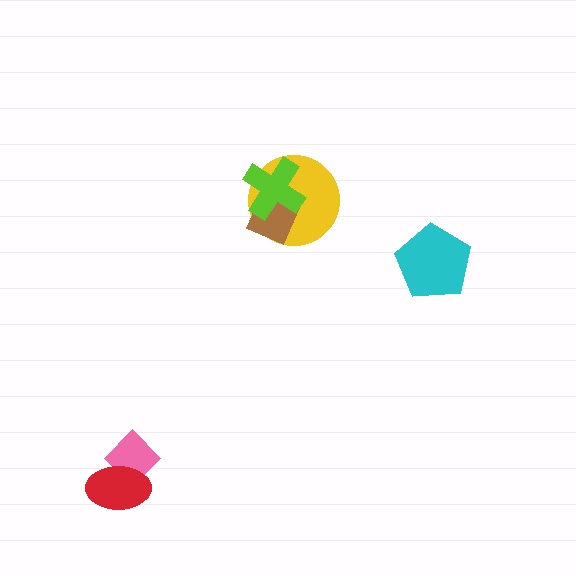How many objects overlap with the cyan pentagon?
0 objects overlap with the cyan pentagon.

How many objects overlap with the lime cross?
2 objects overlap with the lime cross.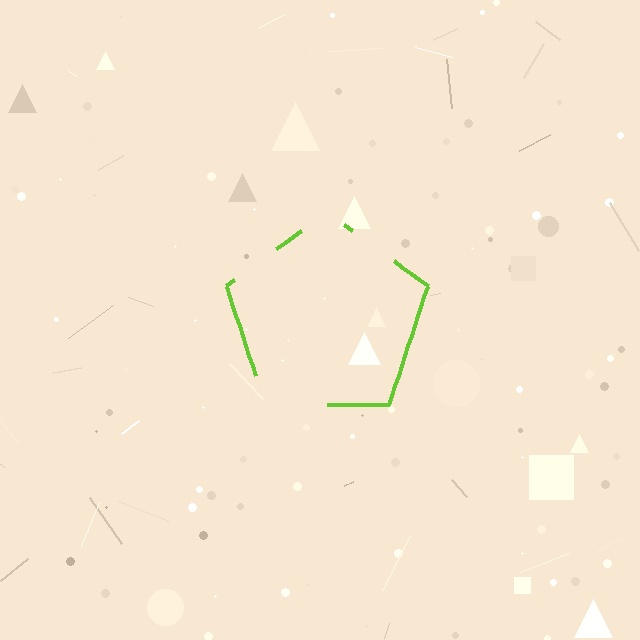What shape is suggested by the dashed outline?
The dashed outline suggests a pentagon.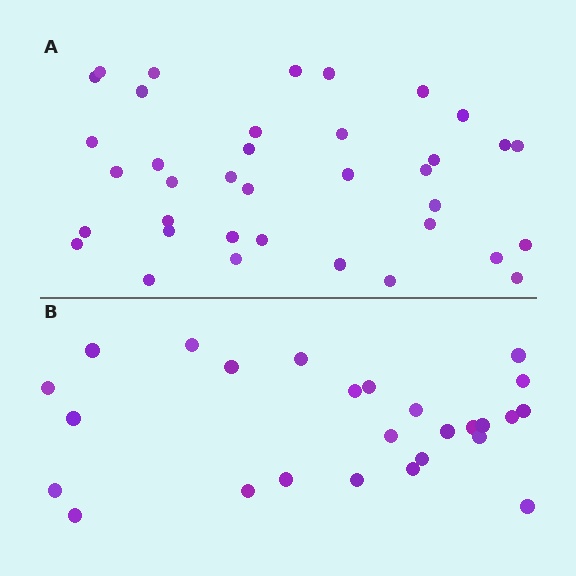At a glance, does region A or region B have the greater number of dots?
Region A (the top region) has more dots.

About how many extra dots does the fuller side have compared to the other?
Region A has roughly 12 or so more dots than region B.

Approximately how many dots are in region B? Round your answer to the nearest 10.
About 30 dots. (The exact count is 26, which rounds to 30.)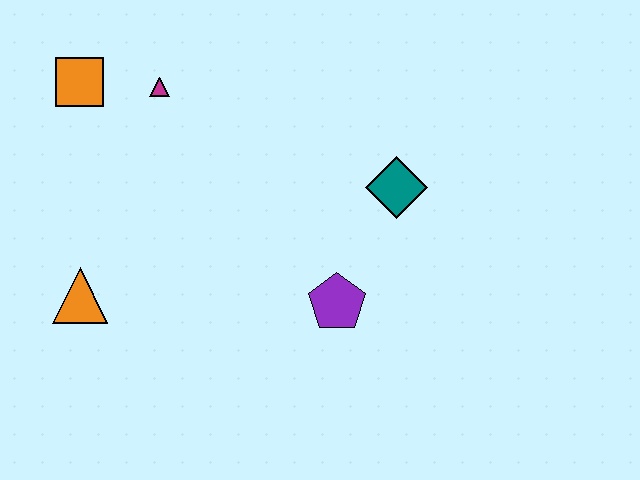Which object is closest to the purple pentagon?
The teal diamond is closest to the purple pentagon.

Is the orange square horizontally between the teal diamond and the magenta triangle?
No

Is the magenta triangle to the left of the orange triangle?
No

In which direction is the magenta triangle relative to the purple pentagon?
The magenta triangle is above the purple pentagon.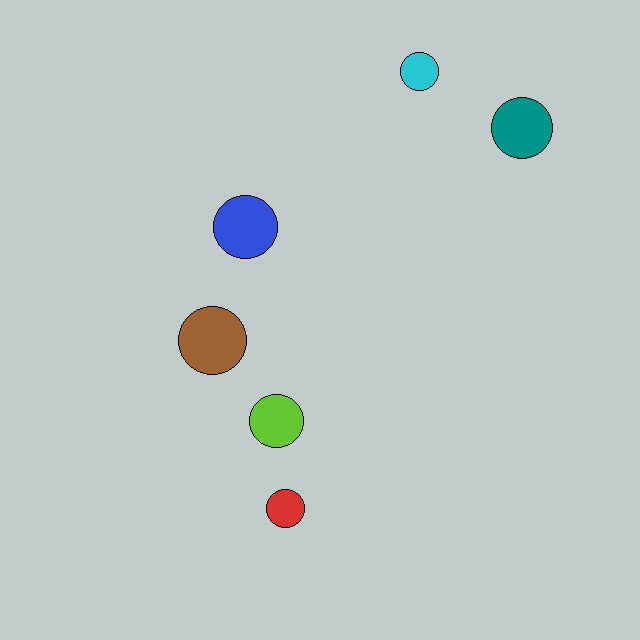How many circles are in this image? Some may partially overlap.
There are 6 circles.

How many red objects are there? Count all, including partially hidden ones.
There is 1 red object.